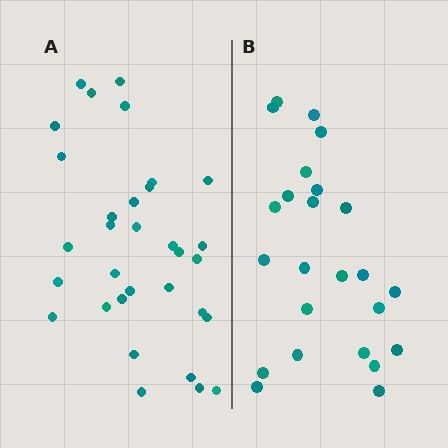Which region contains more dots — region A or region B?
Region A (the left region) has more dots.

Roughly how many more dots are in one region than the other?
Region A has roughly 8 or so more dots than region B.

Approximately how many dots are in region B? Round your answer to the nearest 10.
About 20 dots. (The exact count is 24, which rounds to 20.)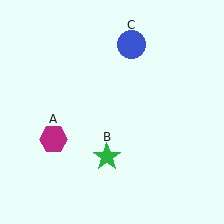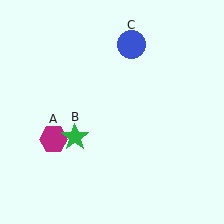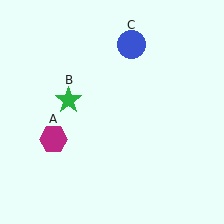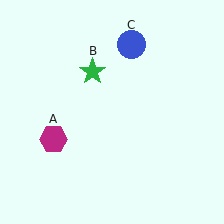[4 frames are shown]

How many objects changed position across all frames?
1 object changed position: green star (object B).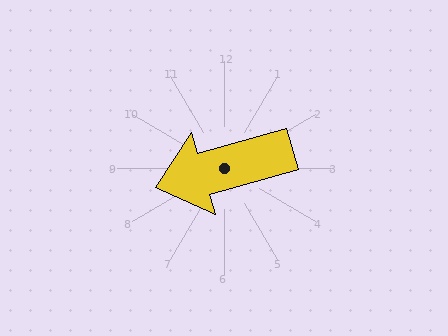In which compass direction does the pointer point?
West.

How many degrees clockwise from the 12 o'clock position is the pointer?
Approximately 254 degrees.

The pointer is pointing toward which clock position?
Roughly 8 o'clock.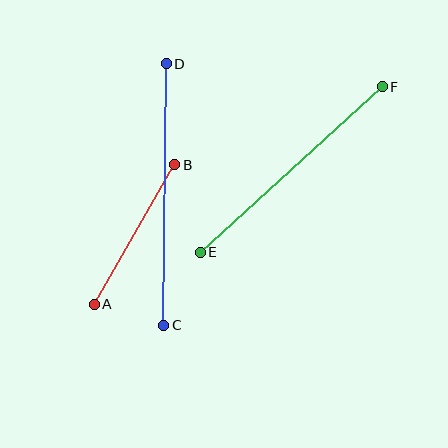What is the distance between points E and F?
The distance is approximately 246 pixels.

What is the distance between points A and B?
The distance is approximately 161 pixels.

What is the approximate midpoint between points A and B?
The midpoint is at approximately (134, 234) pixels.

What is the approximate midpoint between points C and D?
The midpoint is at approximately (165, 195) pixels.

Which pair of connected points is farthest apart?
Points C and D are farthest apart.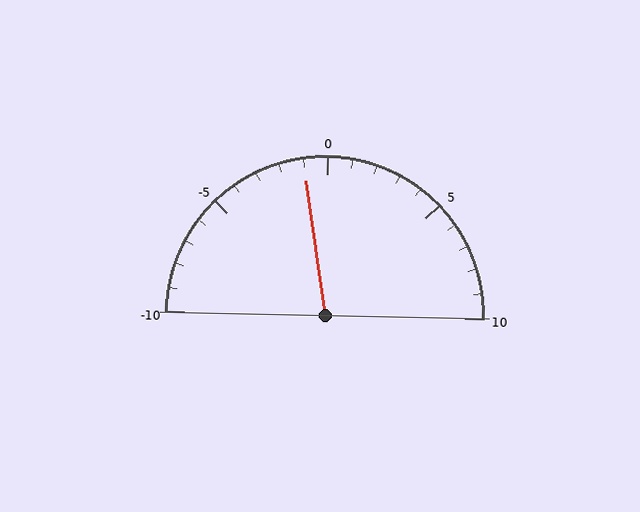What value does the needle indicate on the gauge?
The needle indicates approximately -1.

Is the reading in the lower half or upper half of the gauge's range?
The reading is in the lower half of the range (-10 to 10).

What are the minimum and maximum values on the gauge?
The gauge ranges from -10 to 10.